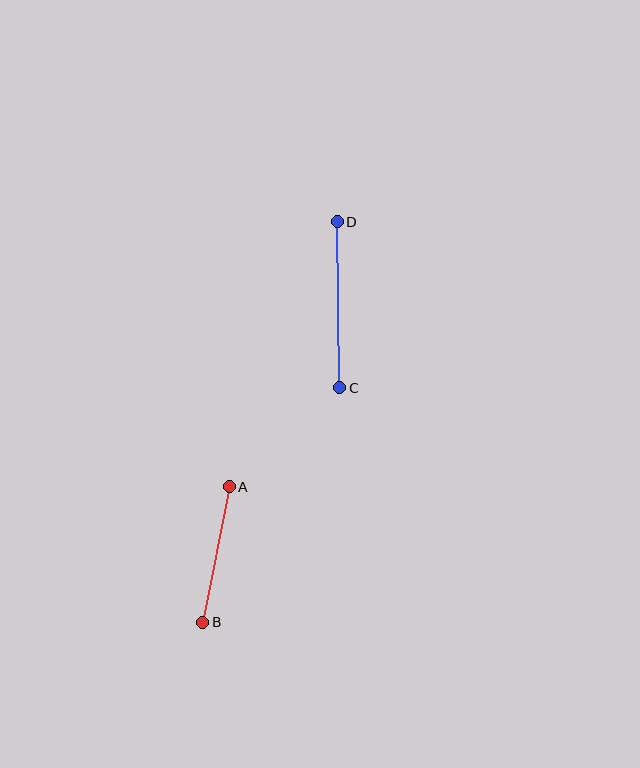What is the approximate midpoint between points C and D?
The midpoint is at approximately (338, 305) pixels.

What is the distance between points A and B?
The distance is approximately 138 pixels.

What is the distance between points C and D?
The distance is approximately 166 pixels.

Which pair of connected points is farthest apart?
Points C and D are farthest apart.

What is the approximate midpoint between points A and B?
The midpoint is at approximately (216, 555) pixels.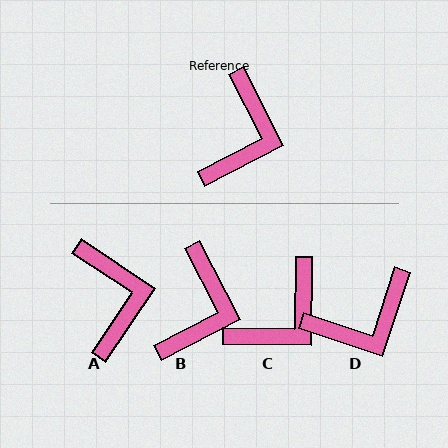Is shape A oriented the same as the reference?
No, it is off by about 29 degrees.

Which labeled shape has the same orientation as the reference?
B.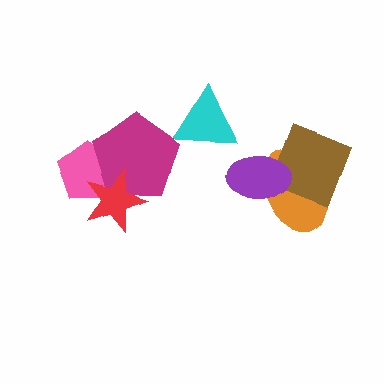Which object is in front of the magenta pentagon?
The red star is in front of the magenta pentagon.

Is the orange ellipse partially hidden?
Yes, it is partially covered by another shape.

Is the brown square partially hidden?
Yes, it is partially covered by another shape.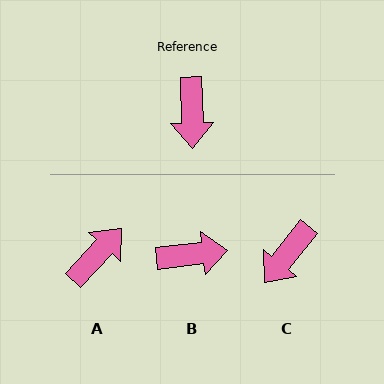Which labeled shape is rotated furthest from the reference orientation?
A, about 136 degrees away.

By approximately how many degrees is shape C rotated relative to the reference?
Approximately 40 degrees clockwise.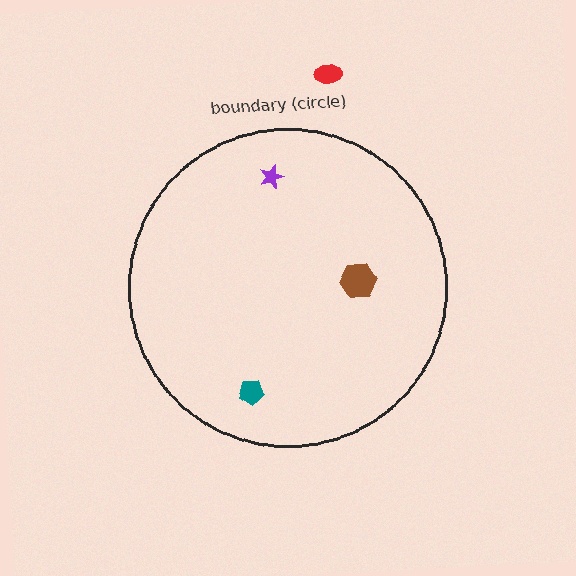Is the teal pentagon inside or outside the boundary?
Inside.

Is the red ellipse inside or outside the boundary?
Outside.